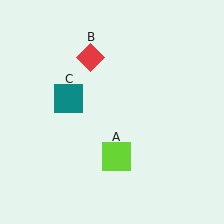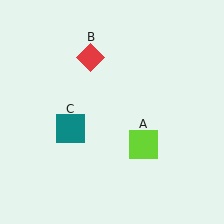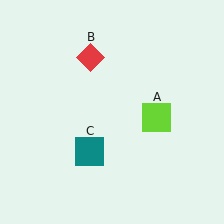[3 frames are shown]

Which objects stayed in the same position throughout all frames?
Red diamond (object B) remained stationary.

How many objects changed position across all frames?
2 objects changed position: lime square (object A), teal square (object C).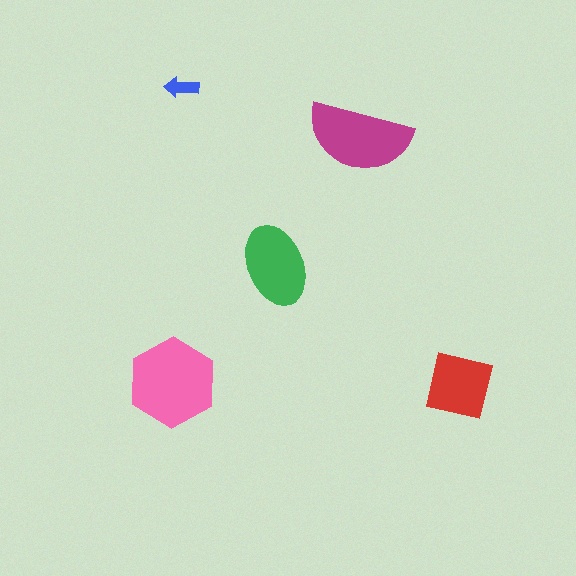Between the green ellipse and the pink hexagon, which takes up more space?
The pink hexagon.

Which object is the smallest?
The blue arrow.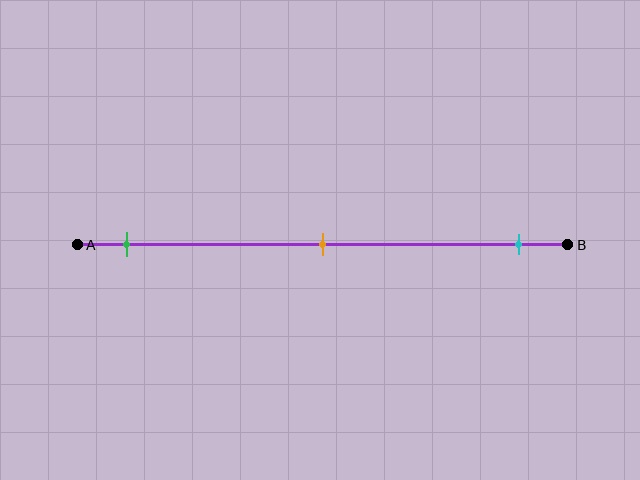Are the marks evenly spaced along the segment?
Yes, the marks are approximately evenly spaced.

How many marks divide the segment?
There are 3 marks dividing the segment.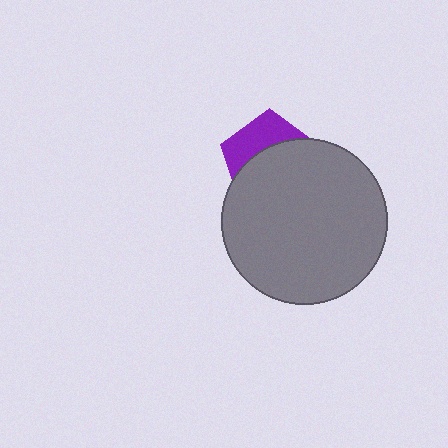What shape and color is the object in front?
The object in front is a gray circle.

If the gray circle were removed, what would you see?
You would see the complete purple pentagon.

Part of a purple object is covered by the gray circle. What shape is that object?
It is a pentagon.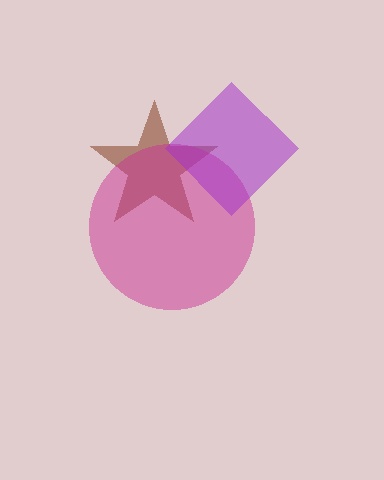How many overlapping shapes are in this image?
There are 3 overlapping shapes in the image.